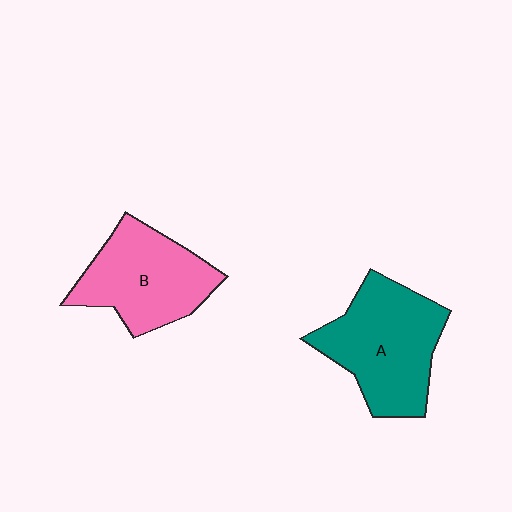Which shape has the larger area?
Shape A (teal).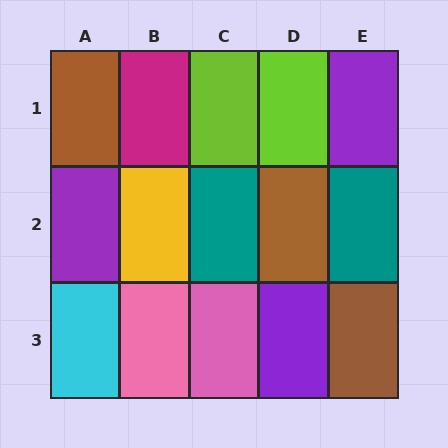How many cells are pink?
2 cells are pink.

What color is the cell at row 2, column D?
Brown.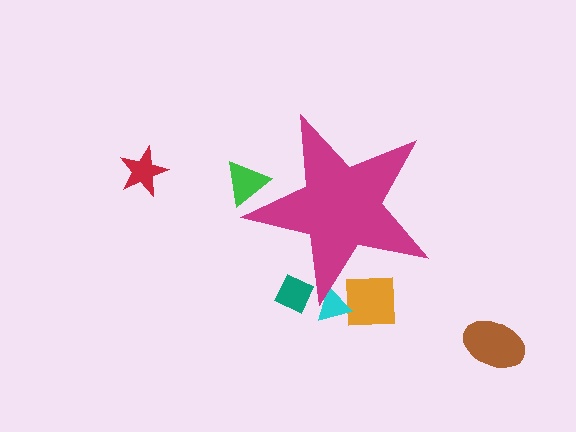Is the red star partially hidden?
No, the red star is fully visible.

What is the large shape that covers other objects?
A magenta star.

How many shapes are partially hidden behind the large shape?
4 shapes are partially hidden.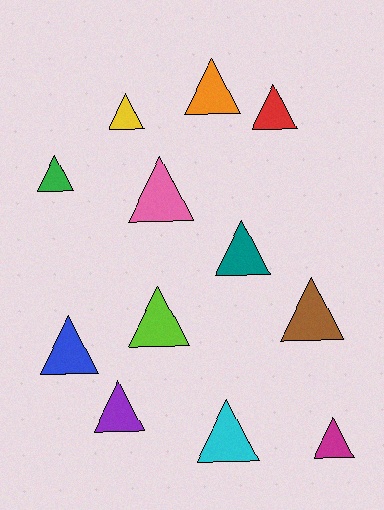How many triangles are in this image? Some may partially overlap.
There are 12 triangles.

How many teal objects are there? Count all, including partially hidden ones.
There is 1 teal object.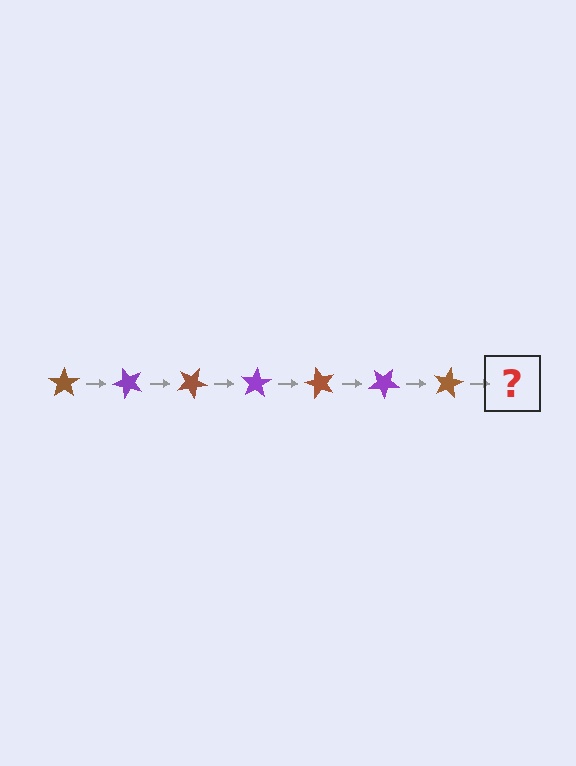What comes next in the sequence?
The next element should be a purple star, rotated 350 degrees from the start.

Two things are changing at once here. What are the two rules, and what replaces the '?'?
The two rules are that it rotates 50 degrees each step and the color cycles through brown and purple. The '?' should be a purple star, rotated 350 degrees from the start.